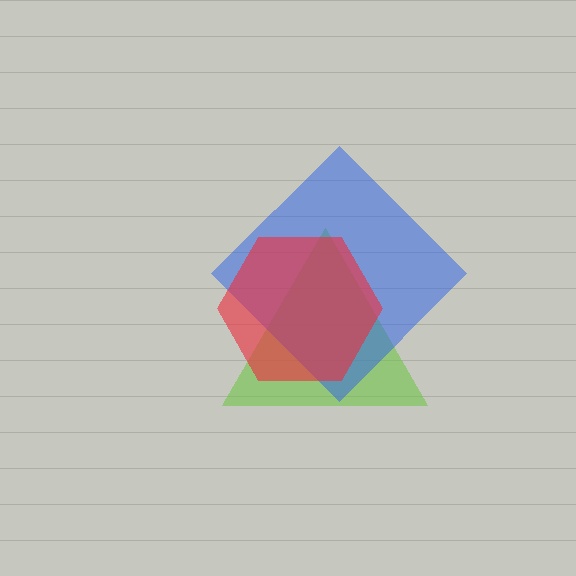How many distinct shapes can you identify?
There are 3 distinct shapes: a lime triangle, a blue diamond, a red hexagon.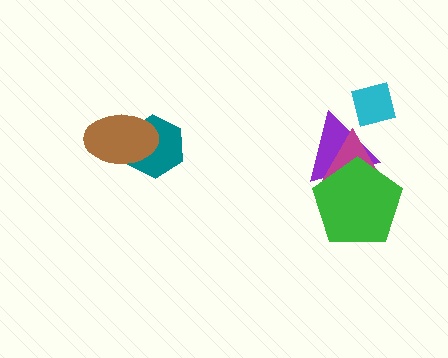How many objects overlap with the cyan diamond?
1 object overlaps with the cyan diamond.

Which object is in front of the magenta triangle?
The green pentagon is in front of the magenta triangle.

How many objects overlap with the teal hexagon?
1 object overlaps with the teal hexagon.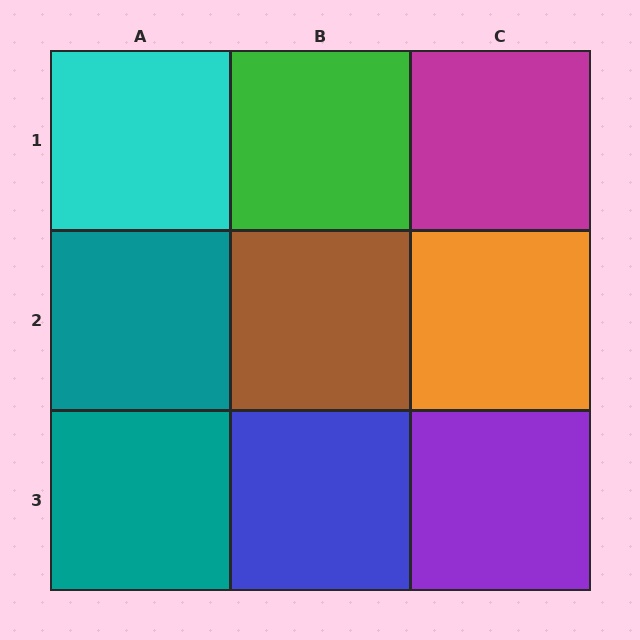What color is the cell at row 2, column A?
Teal.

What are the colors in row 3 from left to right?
Teal, blue, purple.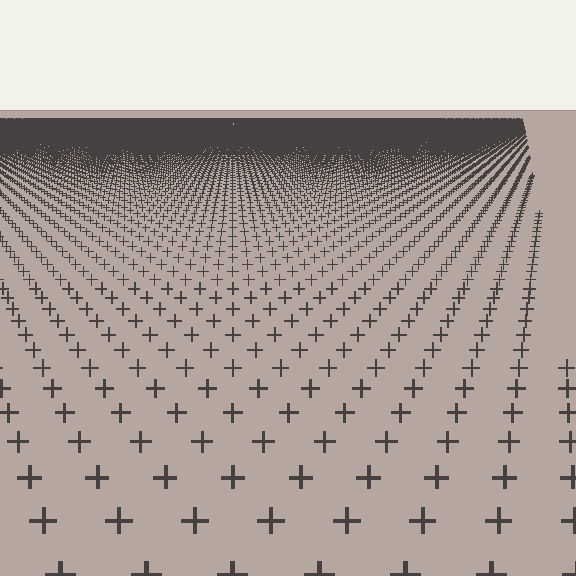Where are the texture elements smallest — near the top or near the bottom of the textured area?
Near the top.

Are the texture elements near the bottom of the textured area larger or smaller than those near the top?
Larger. Near the bottom, elements are closer to the viewer and appear at a bigger on-screen size.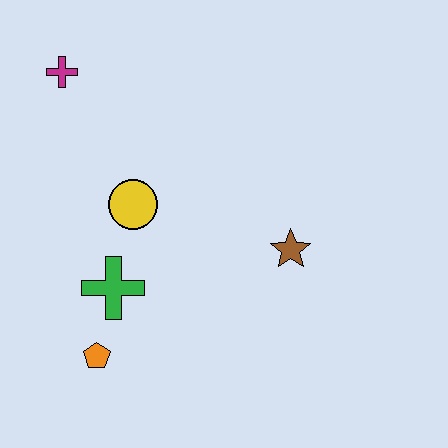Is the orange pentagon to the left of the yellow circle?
Yes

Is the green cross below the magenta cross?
Yes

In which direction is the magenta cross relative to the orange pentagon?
The magenta cross is above the orange pentagon.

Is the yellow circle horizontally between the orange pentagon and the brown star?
Yes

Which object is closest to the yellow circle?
The green cross is closest to the yellow circle.